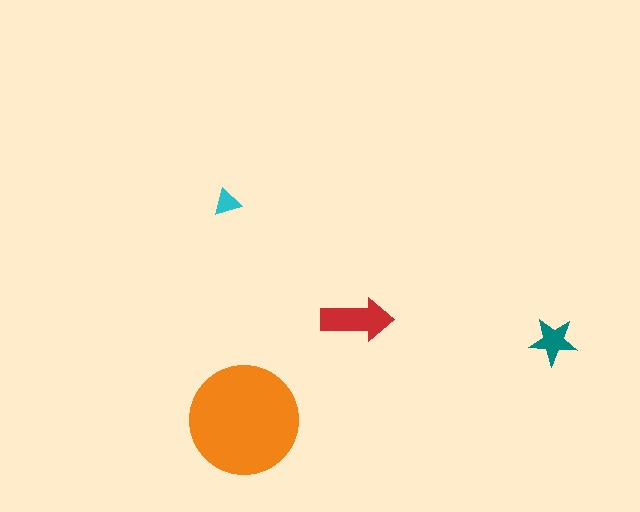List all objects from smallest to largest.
The cyan triangle, the teal star, the red arrow, the orange circle.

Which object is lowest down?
The orange circle is bottommost.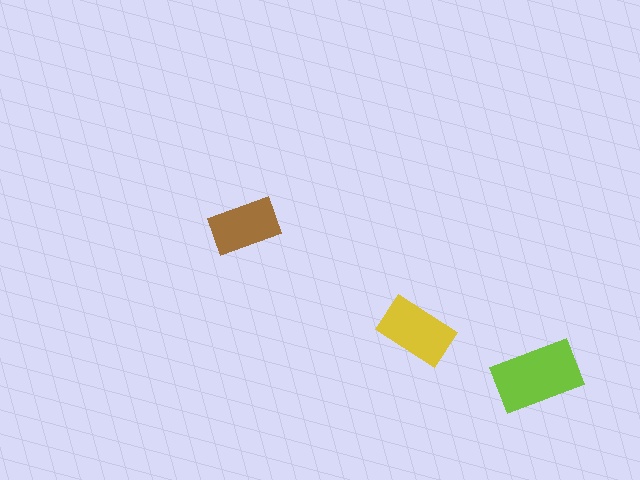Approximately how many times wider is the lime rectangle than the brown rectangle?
About 1.5 times wider.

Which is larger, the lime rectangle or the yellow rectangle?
The lime one.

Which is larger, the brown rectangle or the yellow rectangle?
The yellow one.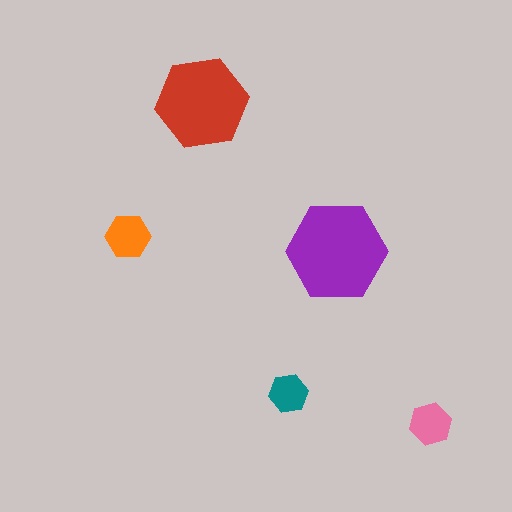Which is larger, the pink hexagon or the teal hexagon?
The pink one.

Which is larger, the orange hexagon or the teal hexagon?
The orange one.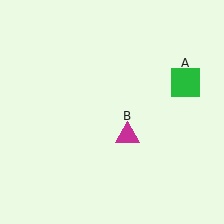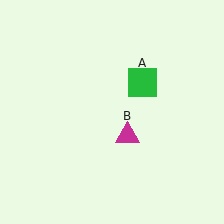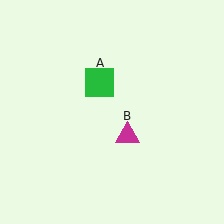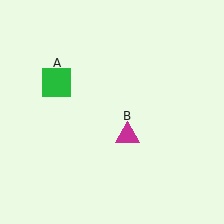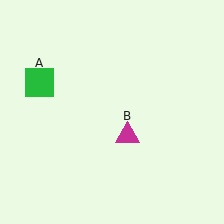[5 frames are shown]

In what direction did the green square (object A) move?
The green square (object A) moved left.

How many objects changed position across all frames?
1 object changed position: green square (object A).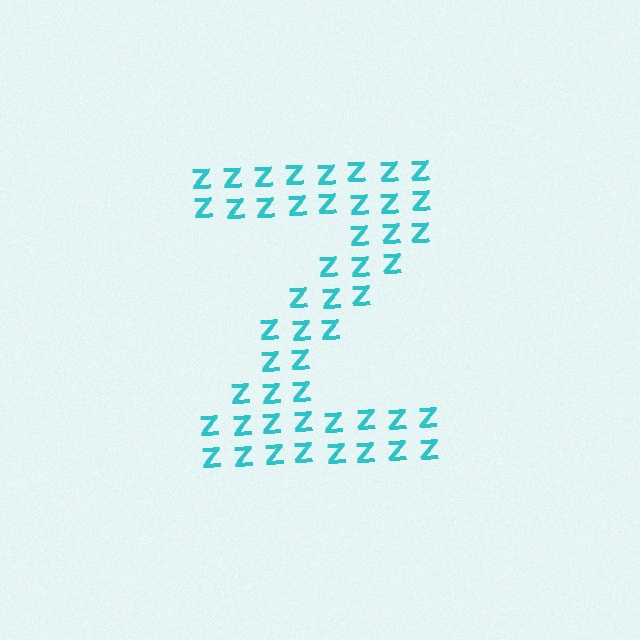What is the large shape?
The large shape is the letter Z.